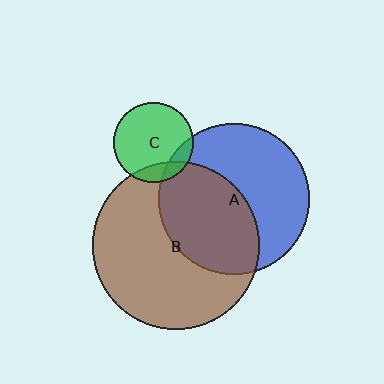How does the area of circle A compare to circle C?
Approximately 3.5 times.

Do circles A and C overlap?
Yes.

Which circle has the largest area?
Circle B (brown).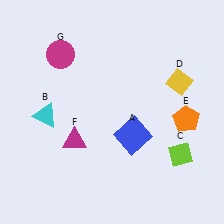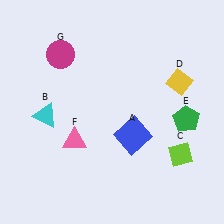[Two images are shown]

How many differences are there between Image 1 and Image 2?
There are 2 differences between the two images.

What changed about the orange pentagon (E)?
In Image 1, E is orange. In Image 2, it changed to green.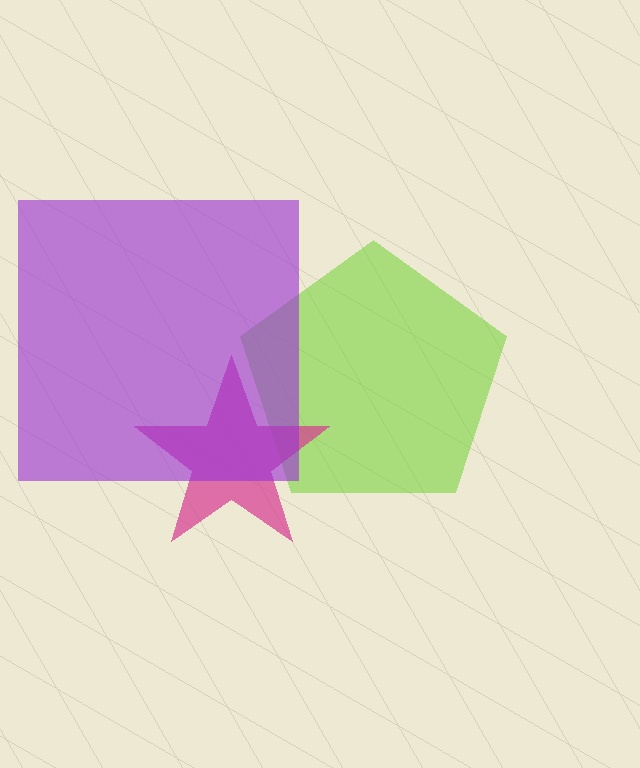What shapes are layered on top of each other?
The layered shapes are: a lime pentagon, a magenta star, a purple square.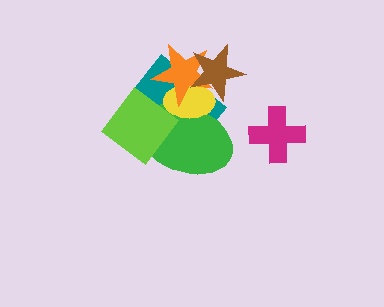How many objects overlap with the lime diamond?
3 objects overlap with the lime diamond.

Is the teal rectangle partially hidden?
Yes, it is partially covered by another shape.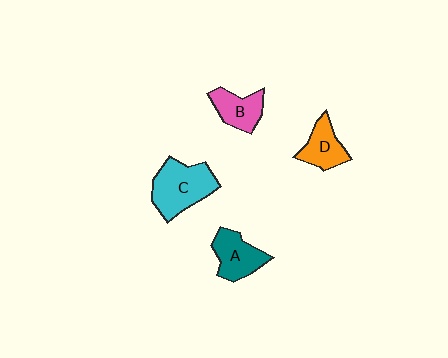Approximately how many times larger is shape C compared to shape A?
Approximately 1.4 times.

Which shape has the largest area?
Shape C (cyan).